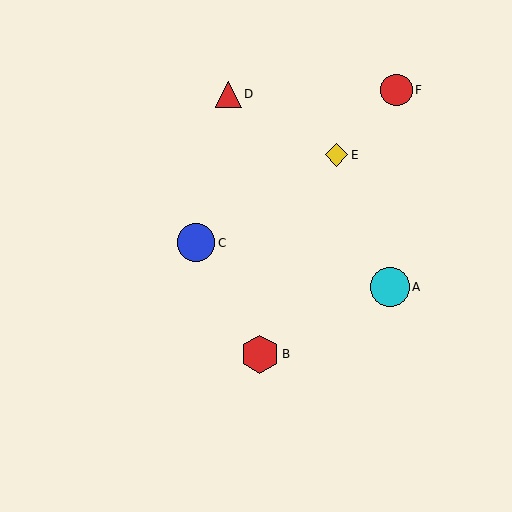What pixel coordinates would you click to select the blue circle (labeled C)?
Click at (196, 243) to select the blue circle C.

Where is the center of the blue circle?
The center of the blue circle is at (196, 243).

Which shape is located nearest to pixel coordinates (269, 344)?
The red hexagon (labeled B) at (260, 354) is nearest to that location.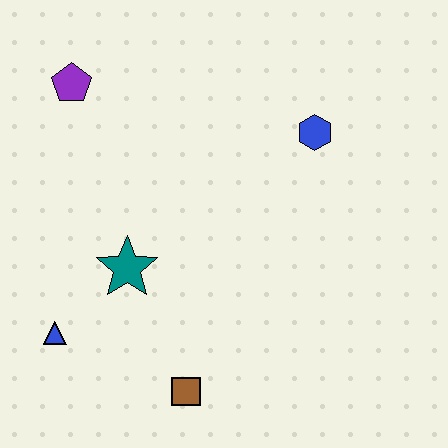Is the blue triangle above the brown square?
Yes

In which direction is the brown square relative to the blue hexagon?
The brown square is below the blue hexagon.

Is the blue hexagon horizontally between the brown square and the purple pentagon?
No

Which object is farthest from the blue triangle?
The blue hexagon is farthest from the blue triangle.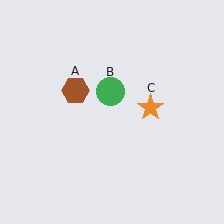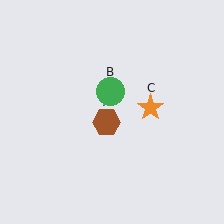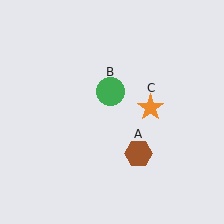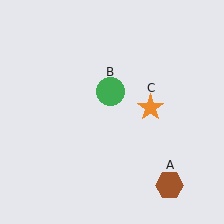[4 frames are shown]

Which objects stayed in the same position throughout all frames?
Green circle (object B) and orange star (object C) remained stationary.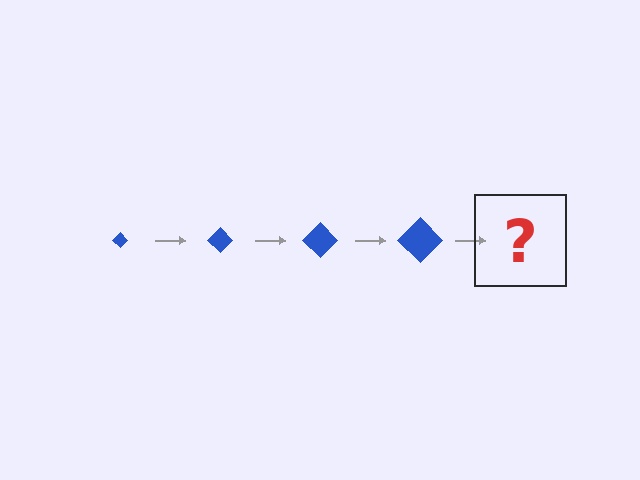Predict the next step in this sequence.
The next step is a blue diamond, larger than the previous one.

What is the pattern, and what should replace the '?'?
The pattern is that the diamond gets progressively larger each step. The '?' should be a blue diamond, larger than the previous one.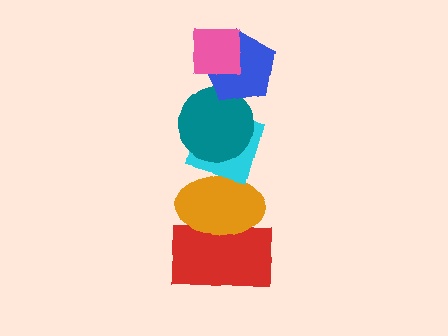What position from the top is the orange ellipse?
The orange ellipse is 5th from the top.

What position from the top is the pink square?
The pink square is 1st from the top.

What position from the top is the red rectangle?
The red rectangle is 6th from the top.